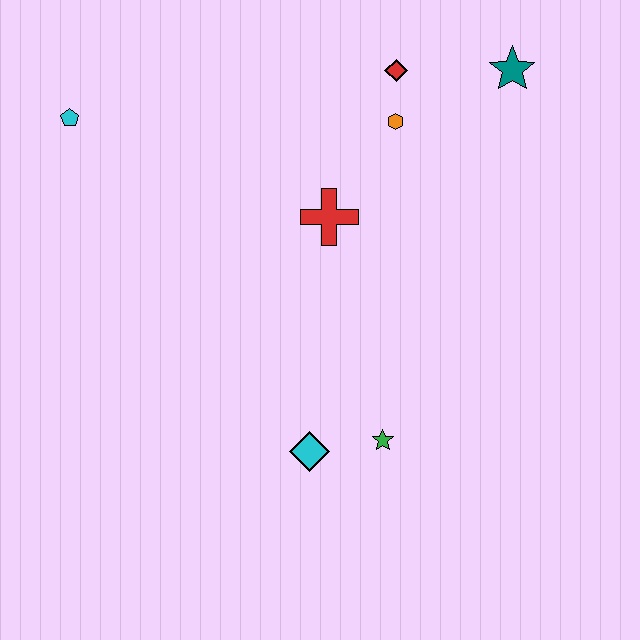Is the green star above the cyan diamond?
Yes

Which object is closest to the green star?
The cyan diamond is closest to the green star.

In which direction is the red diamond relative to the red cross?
The red diamond is above the red cross.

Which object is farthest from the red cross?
The cyan pentagon is farthest from the red cross.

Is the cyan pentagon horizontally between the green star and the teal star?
No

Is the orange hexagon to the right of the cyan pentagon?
Yes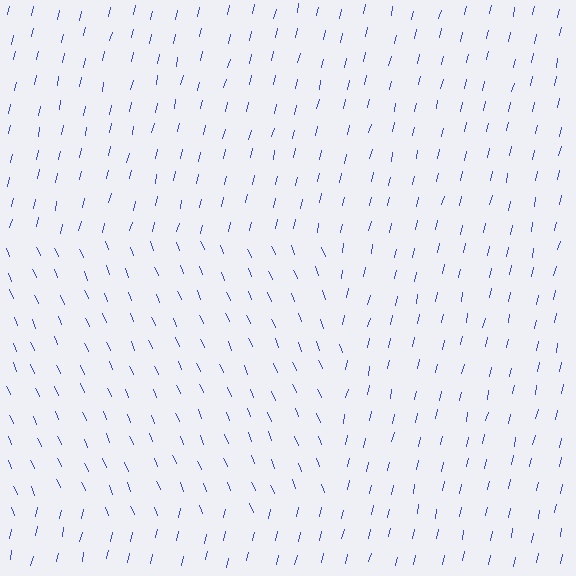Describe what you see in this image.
The image is filled with small blue line segments. A rectangle region in the image has lines oriented differently from the surrounding lines, creating a visible texture boundary.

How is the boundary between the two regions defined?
The boundary is defined purely by a change in line orientation (approximately 35 degrees difference). All lines are the same color and thickness.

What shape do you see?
I see a rectangle.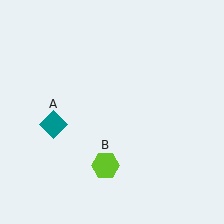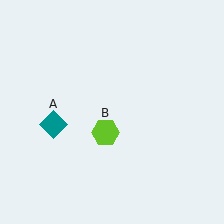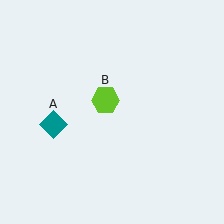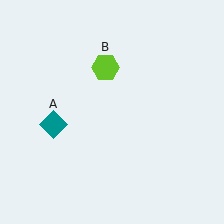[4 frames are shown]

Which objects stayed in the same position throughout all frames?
Teal diamond (object A) remained stationary.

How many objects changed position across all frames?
1 object changed position: lime hexagon (object B).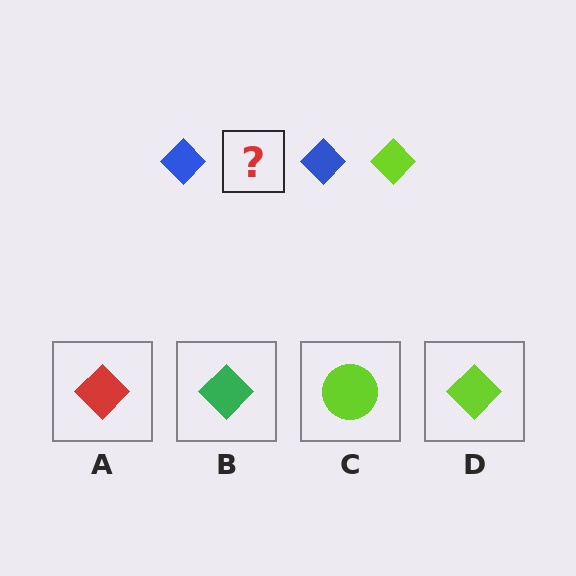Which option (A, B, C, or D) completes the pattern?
D.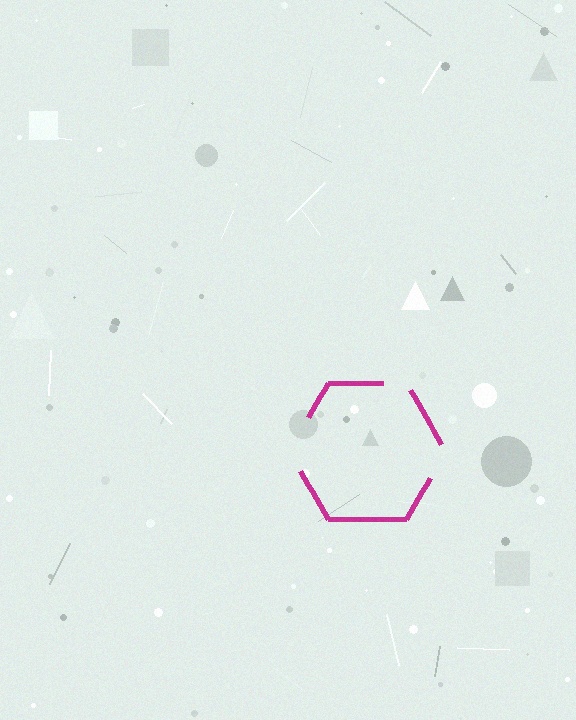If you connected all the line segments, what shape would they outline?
They would outline a hexagon.